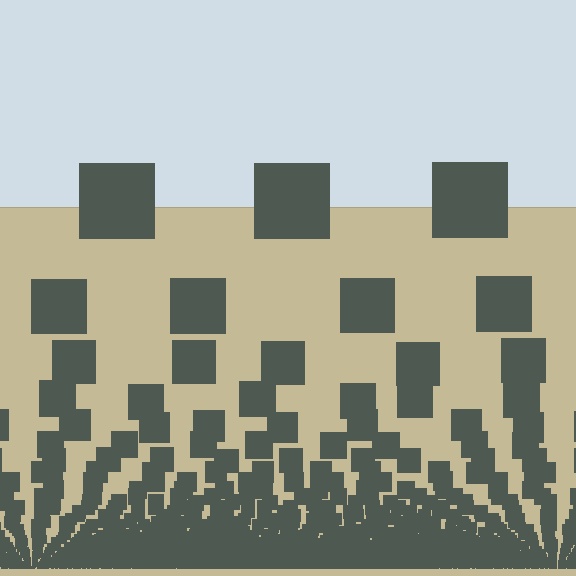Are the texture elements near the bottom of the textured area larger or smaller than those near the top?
Smaller. The gradient is inverted — elements near the bottom are smaller and denser.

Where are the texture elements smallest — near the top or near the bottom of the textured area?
Near the bottom.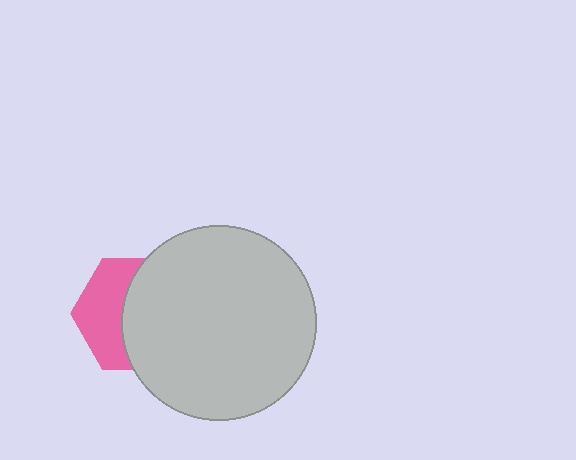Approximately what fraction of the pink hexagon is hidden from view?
Roughly 57% of the pink hexagon is hidden behind the light gray circle.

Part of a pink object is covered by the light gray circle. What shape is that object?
It is a hexagon.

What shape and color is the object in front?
The object in front is a light gray circle.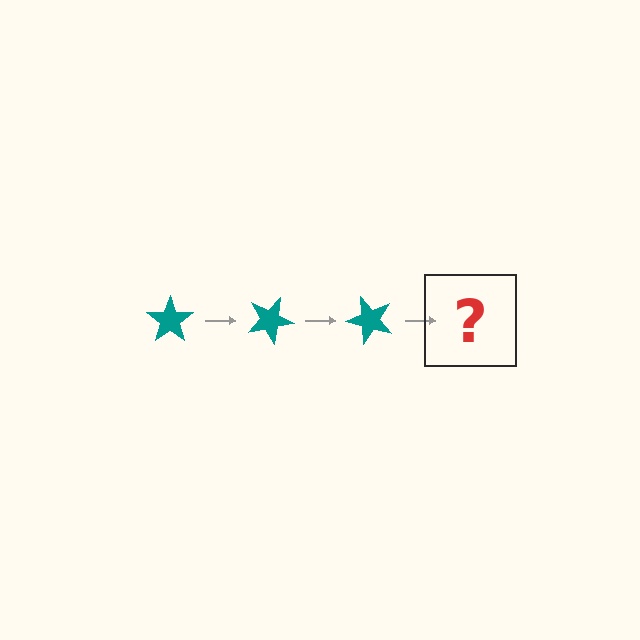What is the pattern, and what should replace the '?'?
The pattern is that the star rotates 25 degrees each step. The '?' should be a teal star rotated 75 degrees.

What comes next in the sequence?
The next element should be a teal star rotated 75 degrees.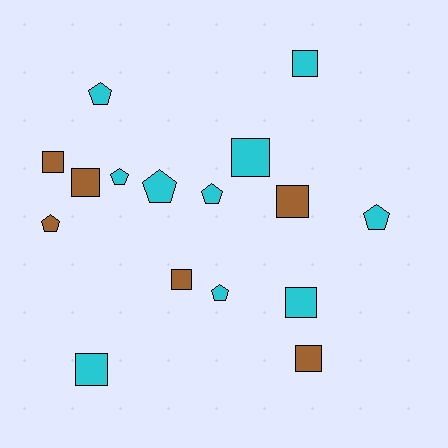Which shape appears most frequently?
Square, with 9 objects.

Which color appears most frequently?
Cyan, with 10 objects.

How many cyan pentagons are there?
There are 6 cyan pentagons.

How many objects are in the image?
There are 16 objects.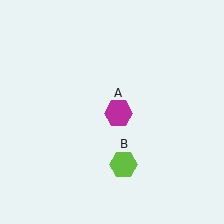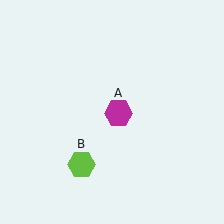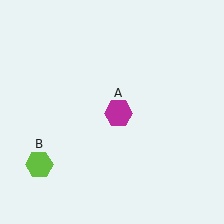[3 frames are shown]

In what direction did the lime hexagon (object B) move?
The lime hexagon (object B) moved left.